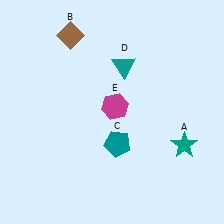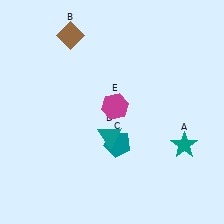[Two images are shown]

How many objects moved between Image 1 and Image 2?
1 object moved between the two images.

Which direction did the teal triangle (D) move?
The teal triangle (D) moved down.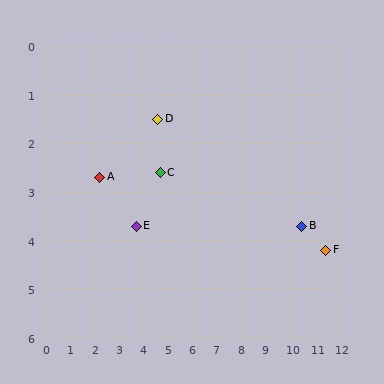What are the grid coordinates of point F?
Point F is at approximately (11.5, 4.2).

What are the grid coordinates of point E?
Point E is at approximately (3.7, 3.7).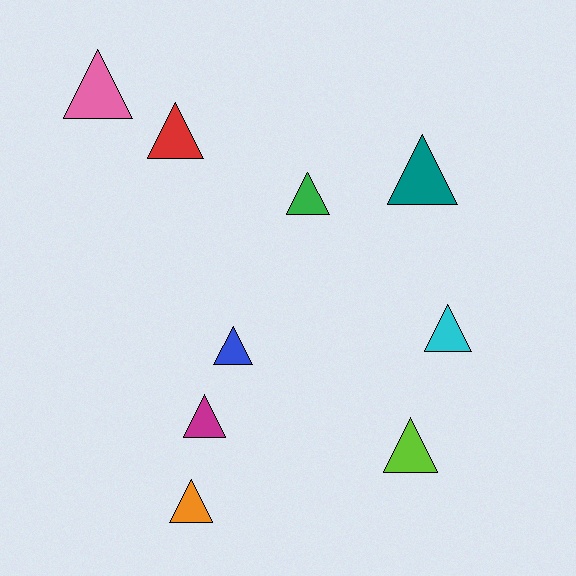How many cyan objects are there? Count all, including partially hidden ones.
There is 1 cyan object.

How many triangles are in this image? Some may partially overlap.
There are 9 triangles.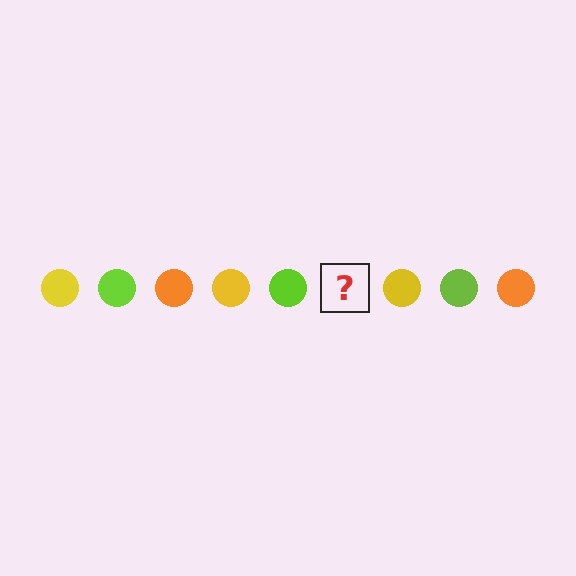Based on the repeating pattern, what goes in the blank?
The blank should be an orange circle.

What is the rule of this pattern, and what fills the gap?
The rule is that the pattern cycles through yellow, lime, orange circles. The gap should be filled with an orange circle.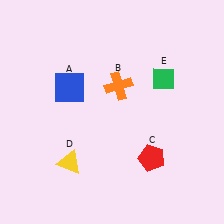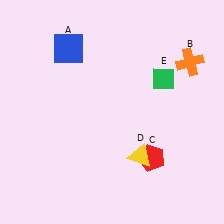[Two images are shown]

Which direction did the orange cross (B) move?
The orange cross (B) moved right.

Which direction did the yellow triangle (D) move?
The yellow triangle (D) moved right.